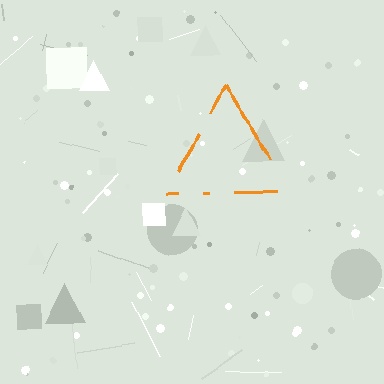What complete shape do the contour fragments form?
The contour fragments form a triangle.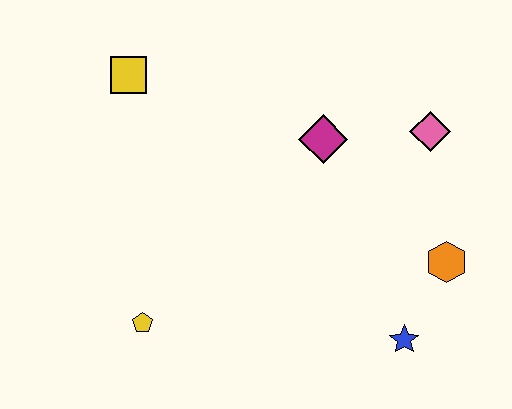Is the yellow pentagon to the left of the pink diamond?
Yes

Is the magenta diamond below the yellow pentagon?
No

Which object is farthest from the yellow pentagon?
The pink diamond is farthest from the yellow pentagon.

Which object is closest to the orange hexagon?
The blue star is closest to the orange hexagon.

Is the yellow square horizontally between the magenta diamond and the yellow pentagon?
No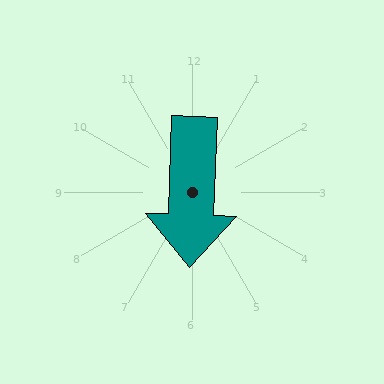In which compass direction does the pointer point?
South.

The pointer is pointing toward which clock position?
Roughly 6 o'clock.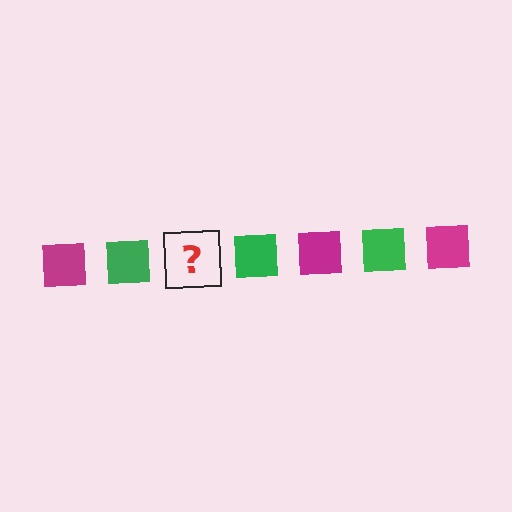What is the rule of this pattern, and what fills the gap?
The rule is that the pattern cycles through magenta, green squares. The gap should be filled with a magenta square.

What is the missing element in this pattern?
The missing element is a magenta square.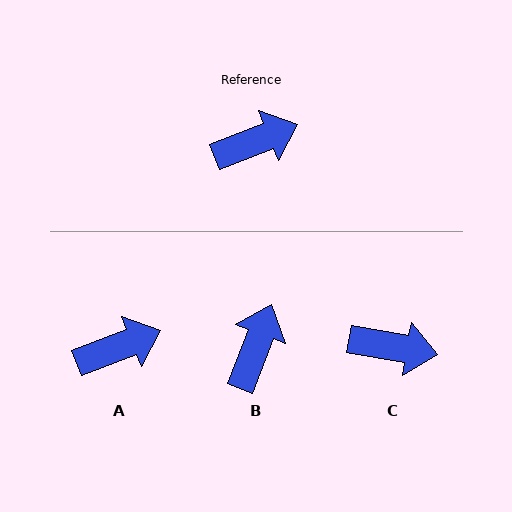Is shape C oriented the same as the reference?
No, it is off by about 31 degrees.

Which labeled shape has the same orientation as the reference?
A.